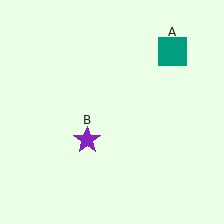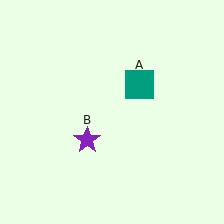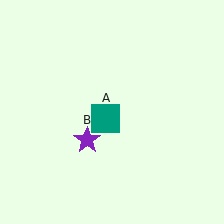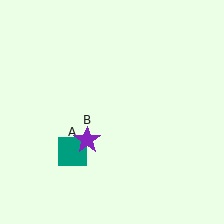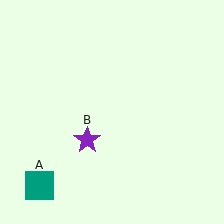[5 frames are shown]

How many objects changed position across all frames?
1 object changed position: teal square (object A).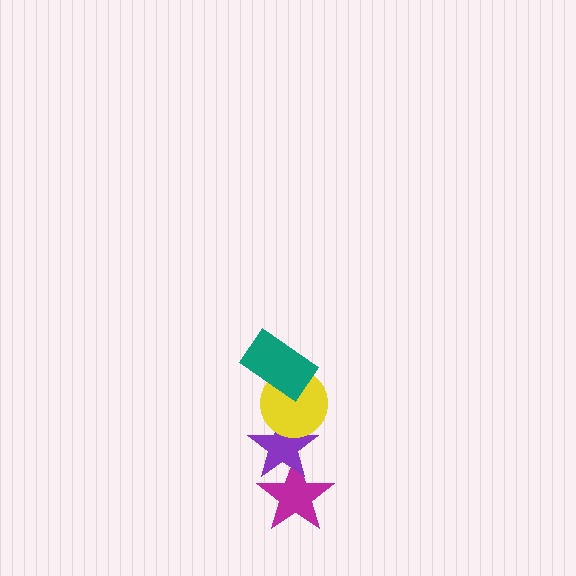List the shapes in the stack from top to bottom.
From top to bottom: the teal rectangle, the yellow circle, the purple star, the magenta star.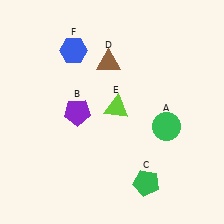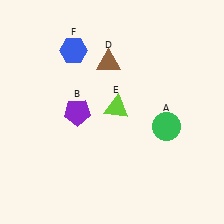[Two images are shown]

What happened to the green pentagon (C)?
The green pentagon (C) was removed in Image 2. It was in the bottom-right area of Image 1.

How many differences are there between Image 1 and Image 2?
There is 1 difference between the two images.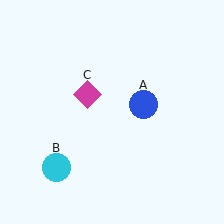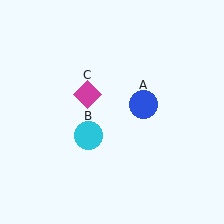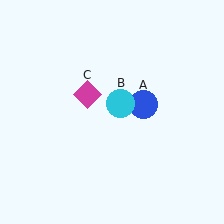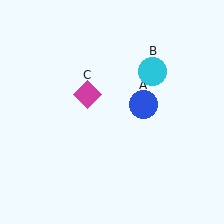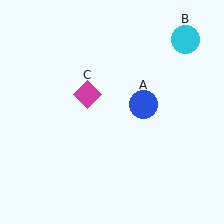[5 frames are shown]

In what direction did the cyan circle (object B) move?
The cyan circle (object B) moved up and to the right.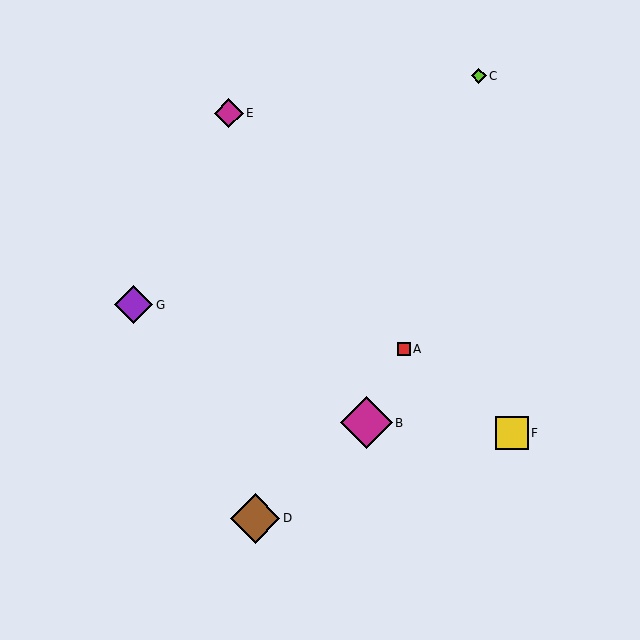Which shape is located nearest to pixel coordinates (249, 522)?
The brown diamond (labeled D) at (255, 518) is nearest to that location.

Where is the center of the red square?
The center of the red square is at (404, 349).